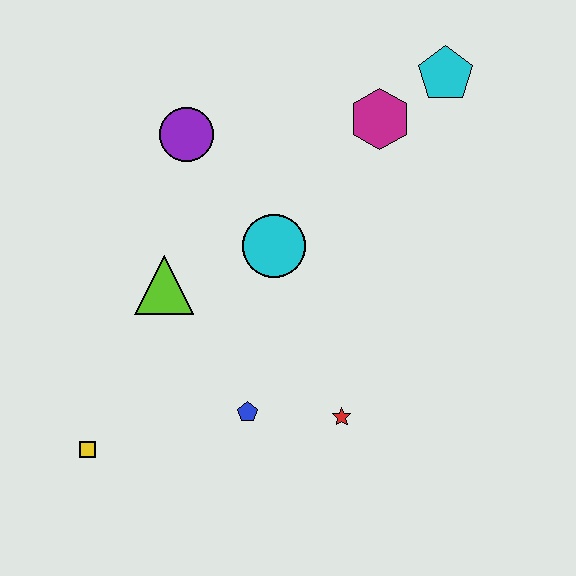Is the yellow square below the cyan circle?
Yes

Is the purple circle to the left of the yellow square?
No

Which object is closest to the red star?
The blue pentagon is closest to the red star.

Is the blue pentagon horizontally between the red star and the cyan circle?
No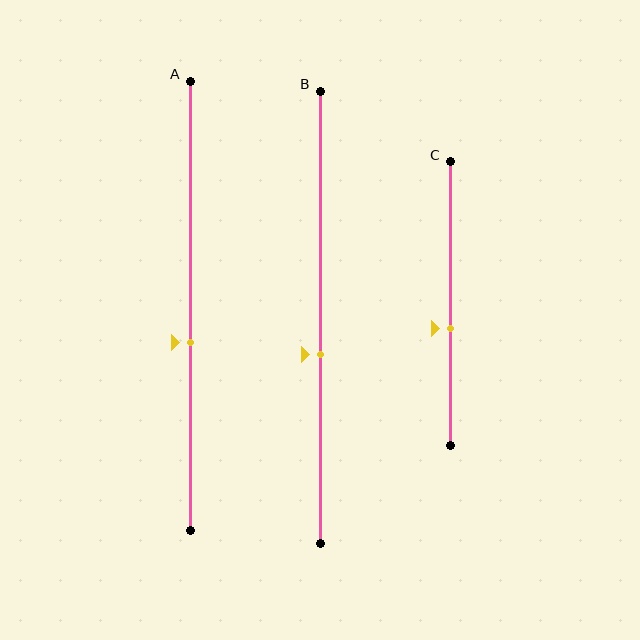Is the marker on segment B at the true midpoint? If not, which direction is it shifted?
No, the marker on segment B is shifted downward by about 8% of the segment length.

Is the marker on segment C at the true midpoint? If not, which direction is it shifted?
No, the marker on segment C is shifted downward by about 9% of the segment length.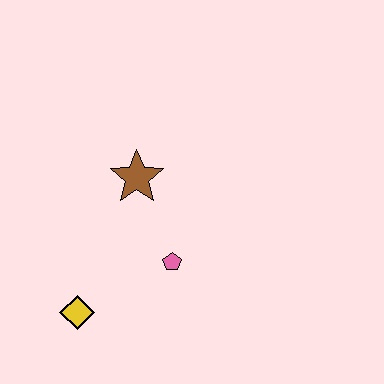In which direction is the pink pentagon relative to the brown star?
The pink pentagon is below the brown star.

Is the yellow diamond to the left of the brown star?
Yes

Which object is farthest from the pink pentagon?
The yellow diamond is farthest from the pink pentagon.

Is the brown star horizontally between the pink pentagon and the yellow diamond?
Yes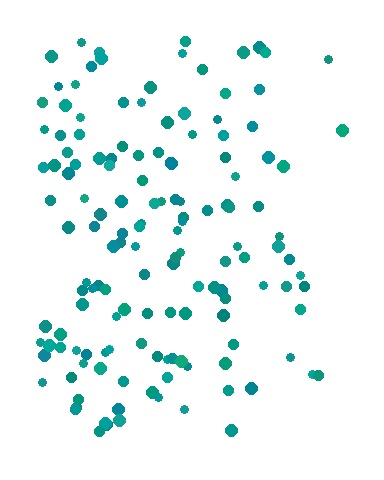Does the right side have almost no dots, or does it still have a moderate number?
Still a moderate number, just noticeably fewer than the left.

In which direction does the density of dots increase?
From right to left, with the left side densest.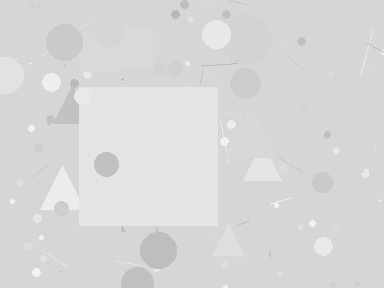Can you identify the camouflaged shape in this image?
The camouflaged shape is a square.